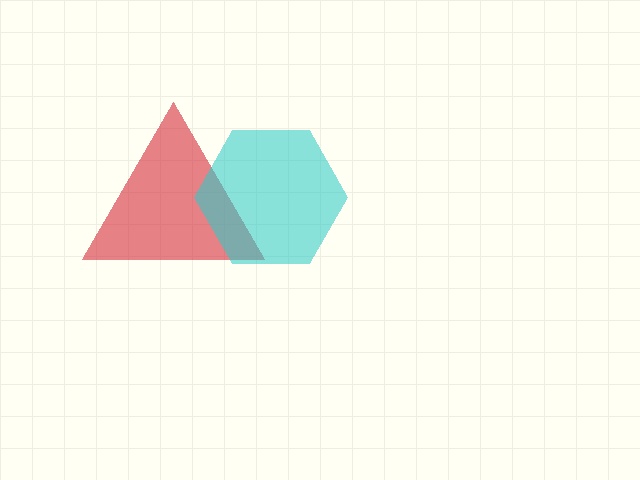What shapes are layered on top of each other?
The layered shapes are: a red triangle, a cyan hexagon.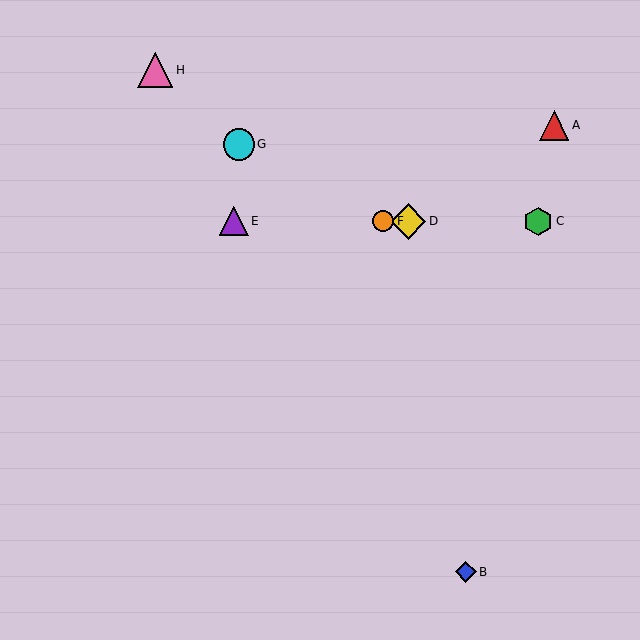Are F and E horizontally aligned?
Yes, both are at y≈221.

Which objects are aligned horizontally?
Objects C, D, E, F are aligned horizontally.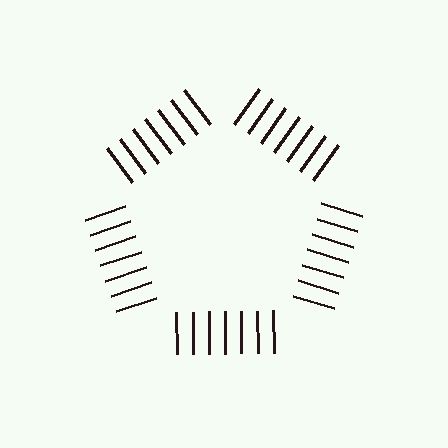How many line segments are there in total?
35 — 7 along each of the 5 edges.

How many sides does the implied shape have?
5 sides — the line-ends trace a pentagon.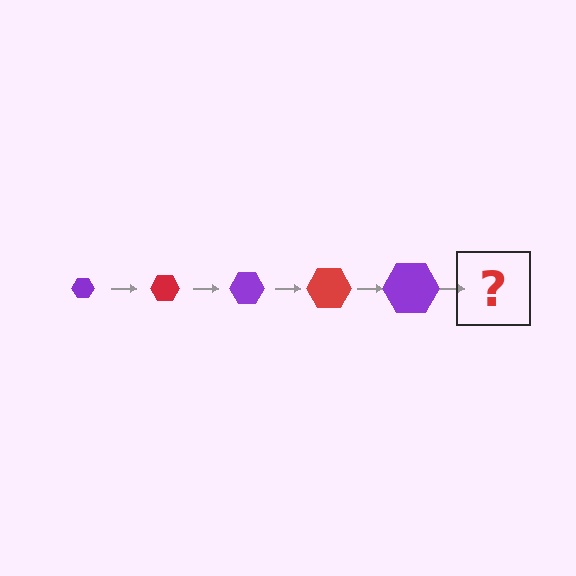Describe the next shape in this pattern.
It should be a red hexagon, larger than the previous one.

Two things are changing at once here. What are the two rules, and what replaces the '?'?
The two rules are that the hexagon grows larger each step and the color cycles through purple and red. The '?' should be a red hexagon, larger than the previous one.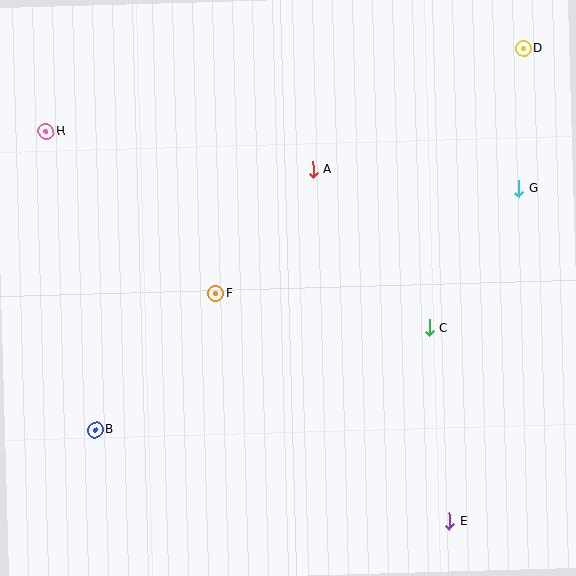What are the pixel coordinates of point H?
Point H is at (46, 131).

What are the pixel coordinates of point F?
Point F is at (216, 293).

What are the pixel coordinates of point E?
Point E is at (449, 521).